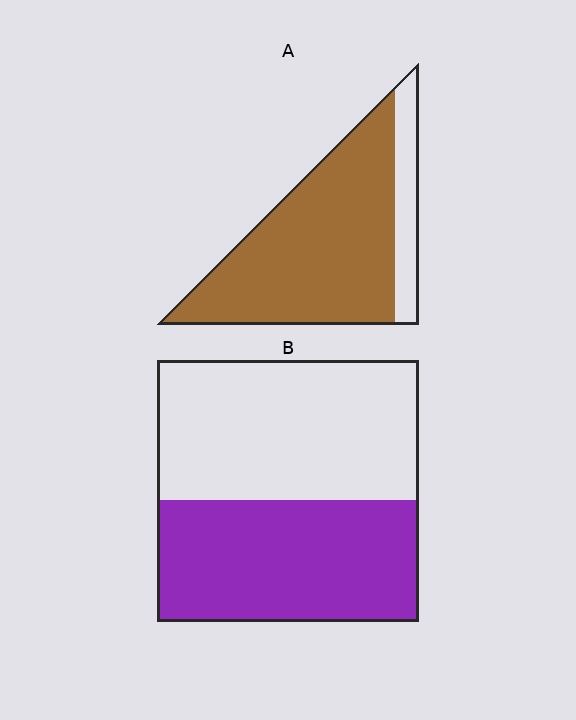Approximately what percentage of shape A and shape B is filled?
A is approximately 85% and B is approximately 45%.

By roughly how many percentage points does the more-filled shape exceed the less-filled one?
By roughly 35 percentage points (A over B).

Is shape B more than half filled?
Roughly half.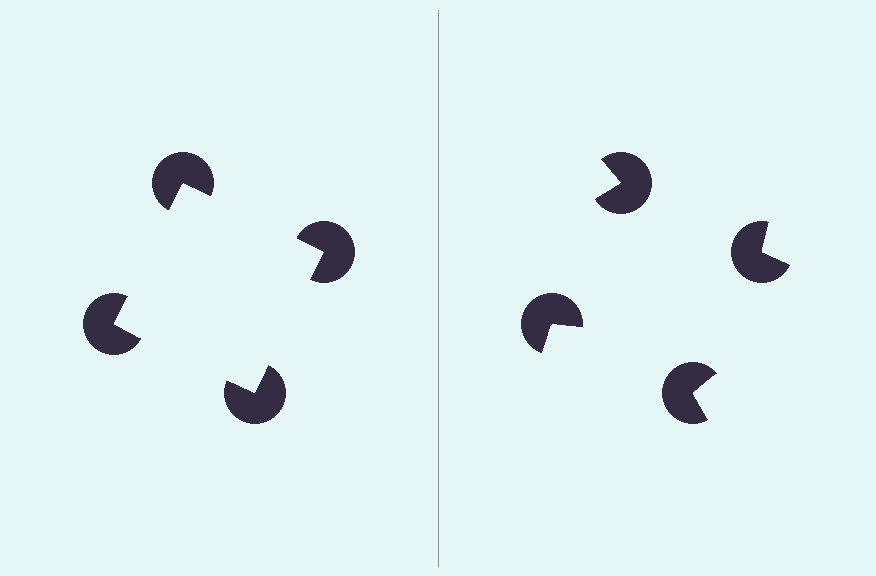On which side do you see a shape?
An illusory square appears on the left side. On the right side the wedge cuts are rotated, so no coherent shape forms.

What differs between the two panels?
The pac-man discs are positioned identically on both sides; only the wedge orientations differ. On the left they align to a square; on the right they are misaligned.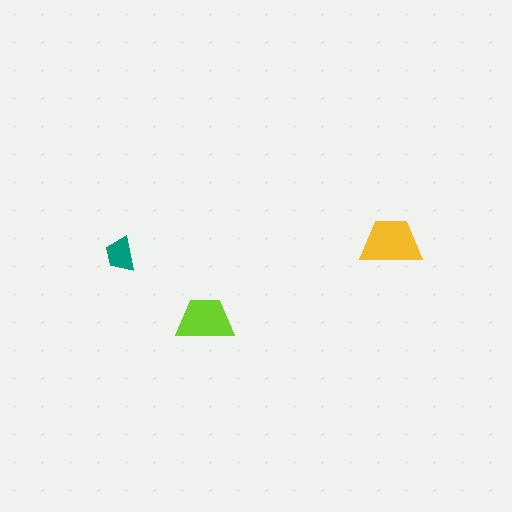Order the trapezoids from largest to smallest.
the yellow one, the lime one, the teal one.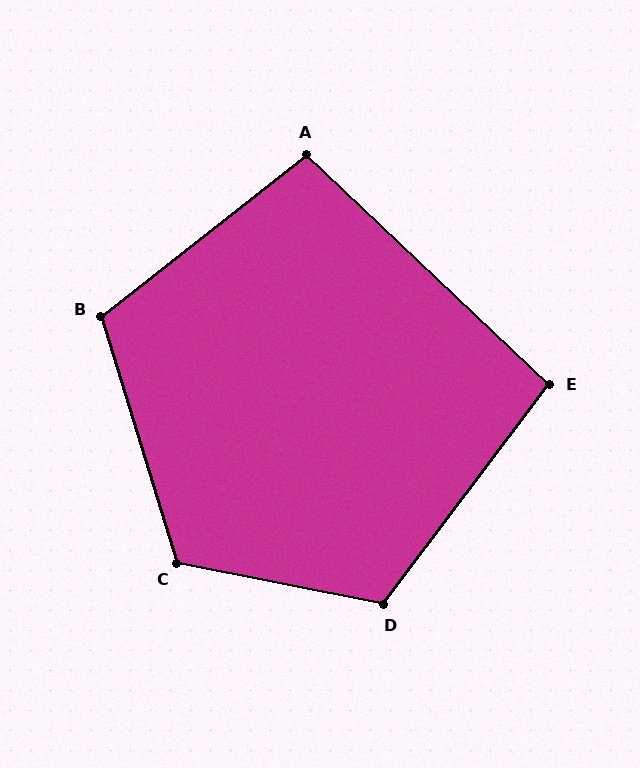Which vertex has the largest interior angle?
C, at approximately 118 degrees.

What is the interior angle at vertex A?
Approximately 99 degrees (obtuse).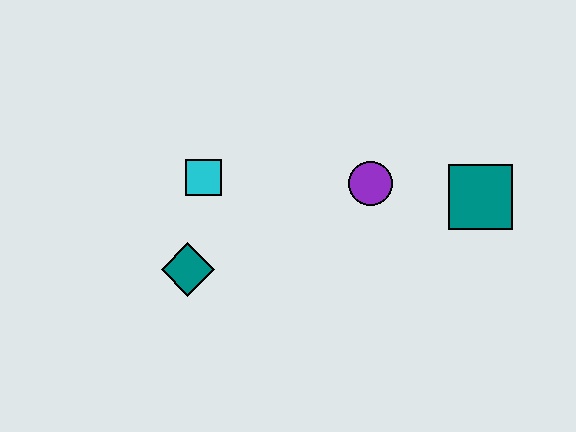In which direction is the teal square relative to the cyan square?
The teal square is to the right of the cyan square.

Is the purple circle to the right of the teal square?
No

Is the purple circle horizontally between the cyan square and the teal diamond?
No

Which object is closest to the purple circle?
The teal square is closest to the purple circle.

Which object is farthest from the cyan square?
The teal square is farthest from the cyan square.